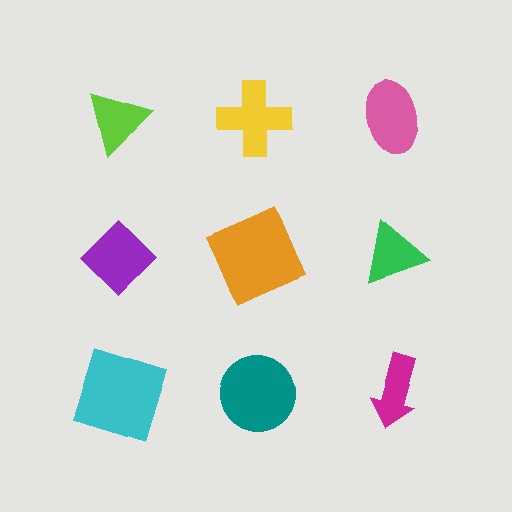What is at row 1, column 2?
A yellow cross.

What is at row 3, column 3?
A magenta arrow.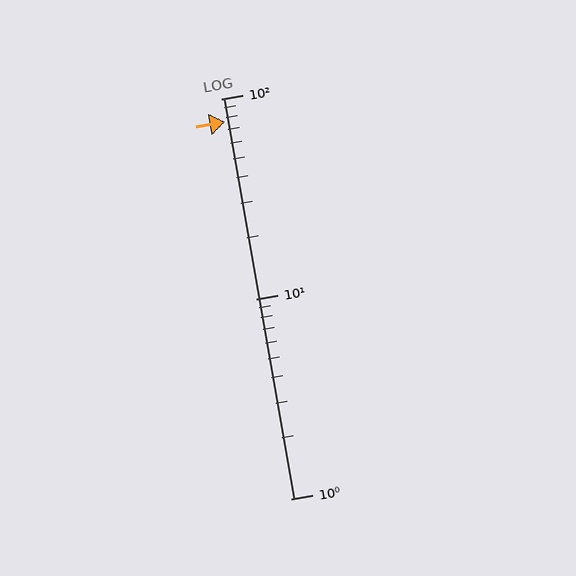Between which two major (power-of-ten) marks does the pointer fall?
The pointer is between 10 and 100.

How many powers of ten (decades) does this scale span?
The scale spans 2 decades, from 1 to 100.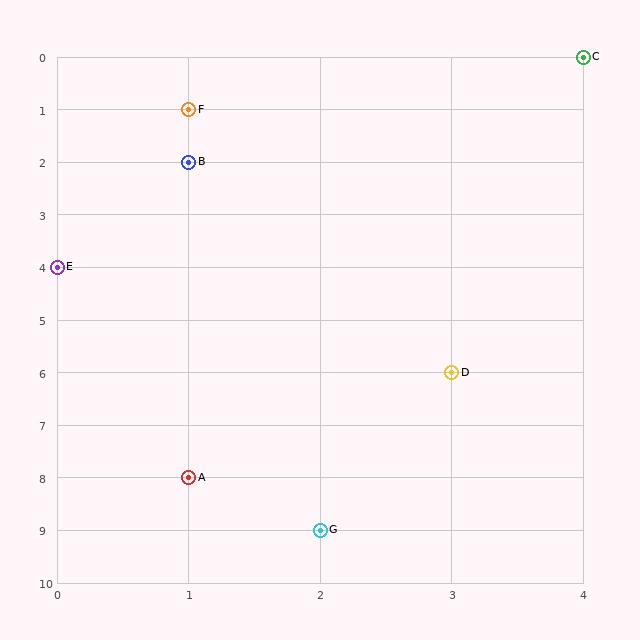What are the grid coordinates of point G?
Point G is at grid coordinates (2, 9).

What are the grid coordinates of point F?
Point F is at grid coordinates (1, 1).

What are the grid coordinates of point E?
Point E is at grid coordinates (0, 4).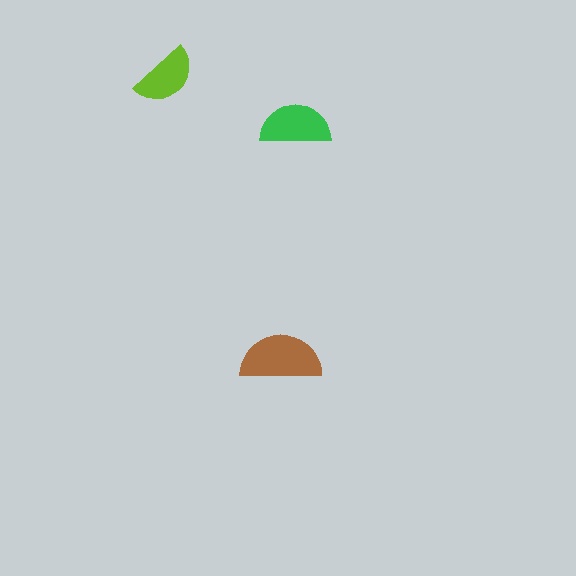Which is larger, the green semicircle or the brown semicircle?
The brown one.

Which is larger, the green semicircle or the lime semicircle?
The green one.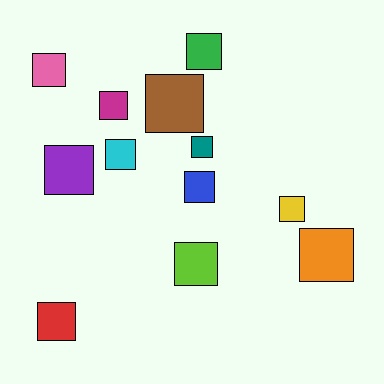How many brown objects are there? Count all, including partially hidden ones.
There is 1 brown object.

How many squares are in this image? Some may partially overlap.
There are 12 squares.